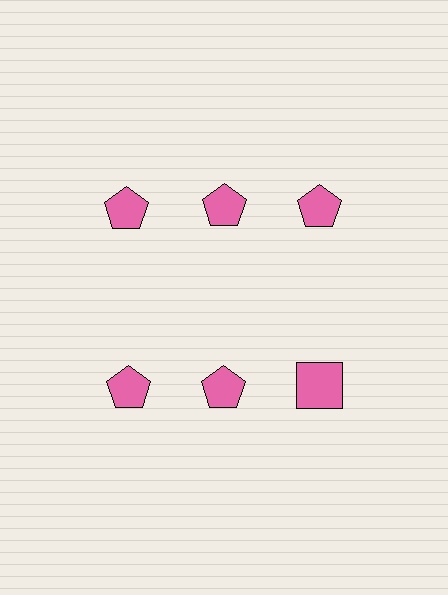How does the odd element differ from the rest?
It has a different shape: square instead of pentagon.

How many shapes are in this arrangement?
There are 6 shapes arranged in a grid pattern.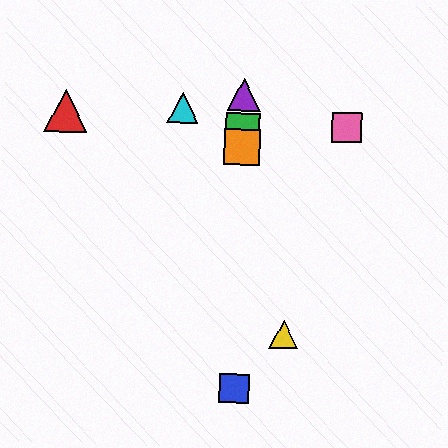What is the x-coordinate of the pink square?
The pink square is at x≈347.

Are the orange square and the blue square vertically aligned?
Yes, both are at x≈242.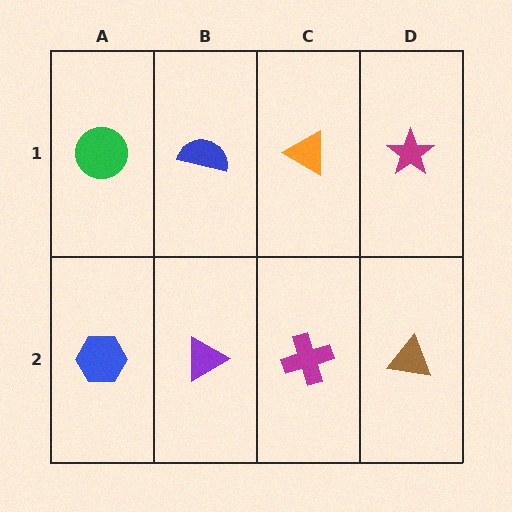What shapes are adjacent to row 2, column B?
A blue semicircle (row 1, column B), a blue hexagon (row 2, column A), a magenta cross (row 2, column C).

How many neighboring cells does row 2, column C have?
3.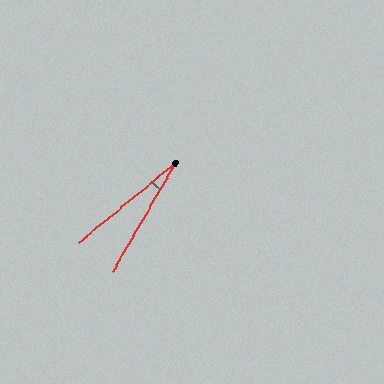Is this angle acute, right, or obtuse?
It is acute.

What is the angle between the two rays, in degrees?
Approximately 20 degrees.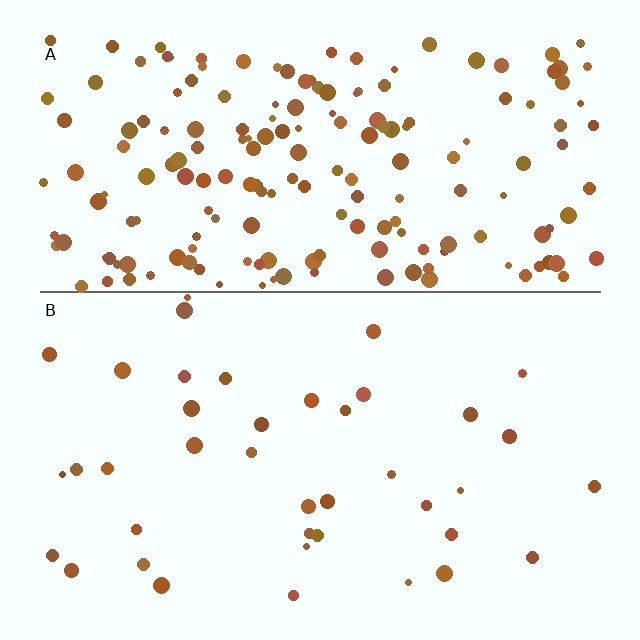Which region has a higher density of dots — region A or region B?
A (the top).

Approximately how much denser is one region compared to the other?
Approximately 4.7× — region A over region B.